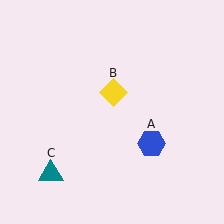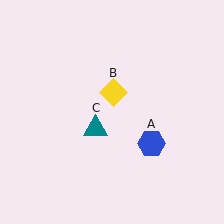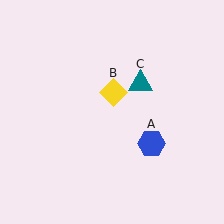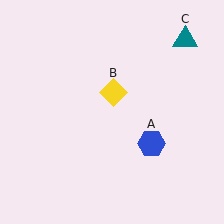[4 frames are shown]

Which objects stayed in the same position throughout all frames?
Blue hexagon (object A) and yellow diamond (object B) remained stationary.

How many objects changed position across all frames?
1 object changed position: teal triangle (object C).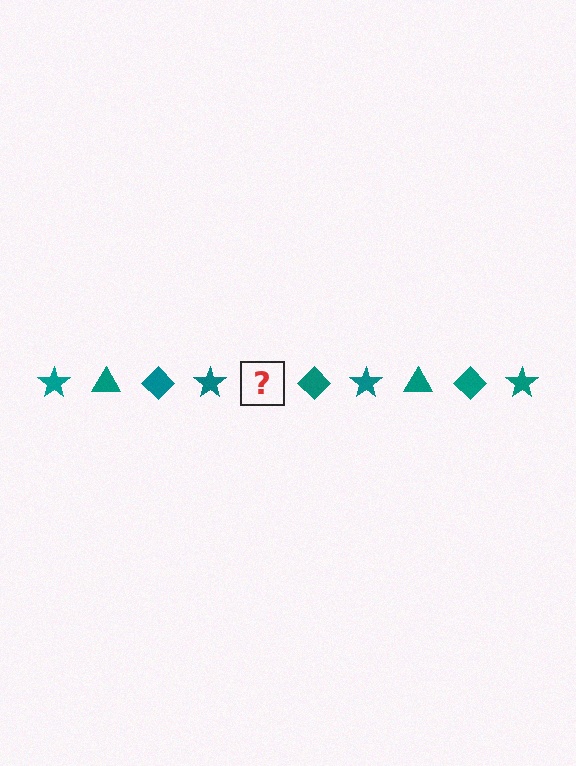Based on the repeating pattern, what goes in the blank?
The blank should be a teal triangle.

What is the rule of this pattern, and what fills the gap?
The rule is that the pattern cycles through star, triangle, diamond shapes in teal. The gap should be filled with a teal triangle.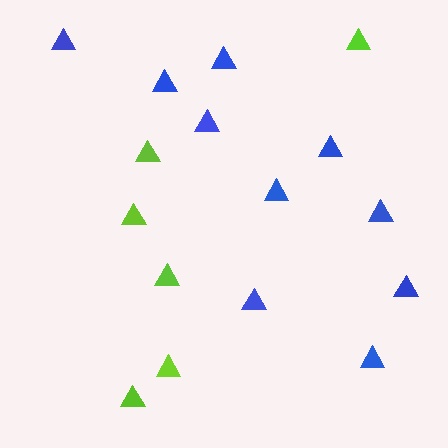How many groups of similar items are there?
There are 2 groups: one group of blue triangles (10) and one group of lime triangles (6).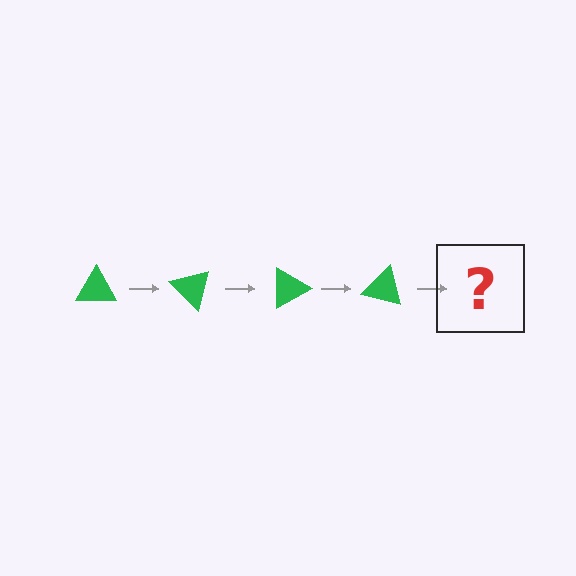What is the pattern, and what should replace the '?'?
The pattern is that the triangle rotates 45 degrees each step. The '?' should be a green triangle rotated 180 degrees.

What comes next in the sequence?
The next element should be a green triangle rotated 180 degrees.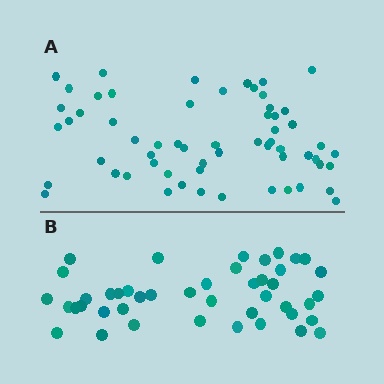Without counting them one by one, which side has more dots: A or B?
Region A (the top region) has more dots.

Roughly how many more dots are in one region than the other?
Region A has approximately 15 more dots than region B.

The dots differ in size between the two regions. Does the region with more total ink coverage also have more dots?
No. Region B has more total ink coverage because its dots are larger, but region A actually contains more individual dots. Total area can be misleading — the number of items is what matters here.